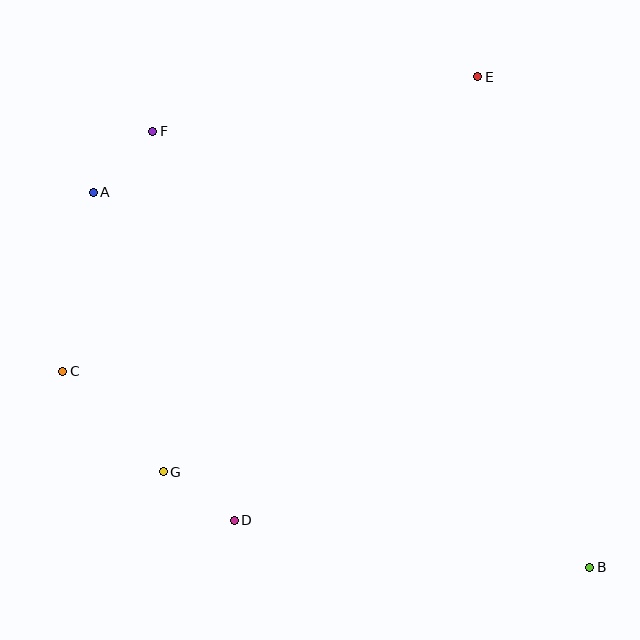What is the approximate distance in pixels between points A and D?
The distance between A and D is approximately 357 pixels.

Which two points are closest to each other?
Points A and F are closest to each other.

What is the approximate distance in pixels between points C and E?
The distance between C and E is approximately 509 pixels.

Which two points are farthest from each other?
Points A and B are farthest from each other.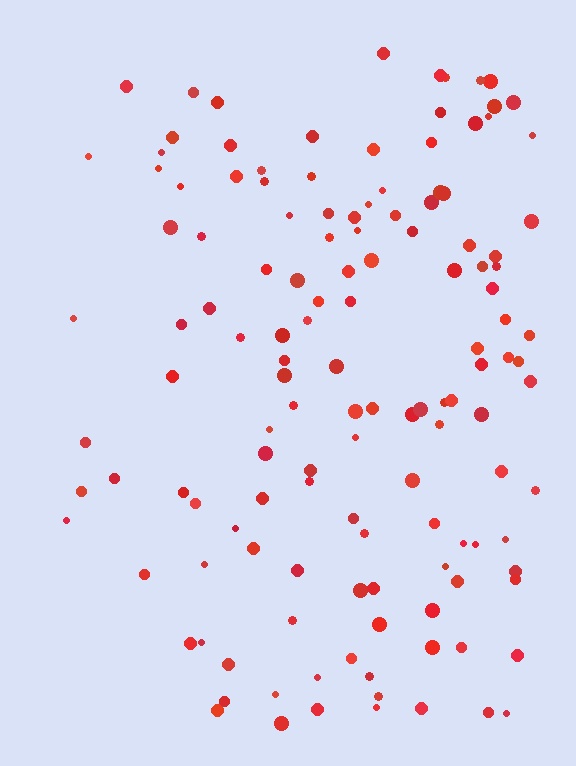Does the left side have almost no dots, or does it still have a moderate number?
Still a moderate number, just noticeably fewer than the right.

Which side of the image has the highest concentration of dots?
The right.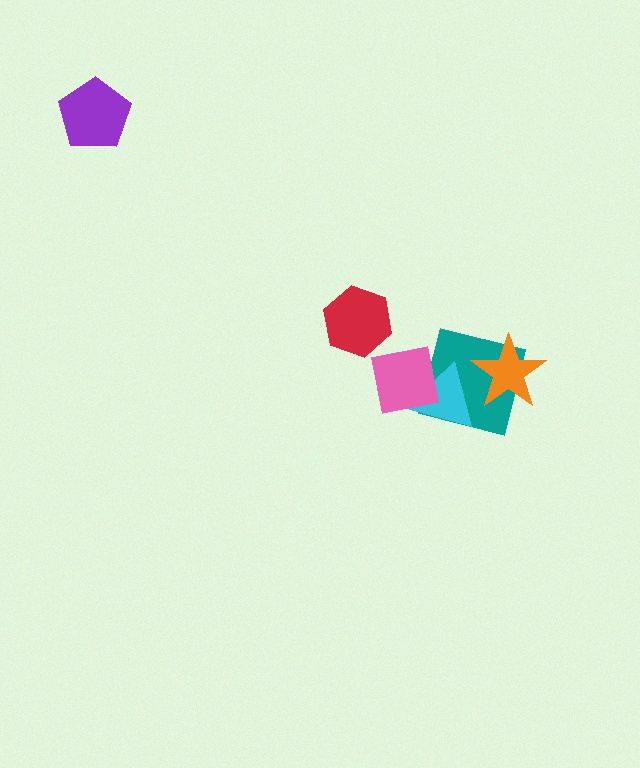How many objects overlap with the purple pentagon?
0 objects overlap with the purple pentagon.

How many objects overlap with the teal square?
3 objects overlap with the teal square.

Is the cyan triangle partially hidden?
Yes, it is partially covered by another shape.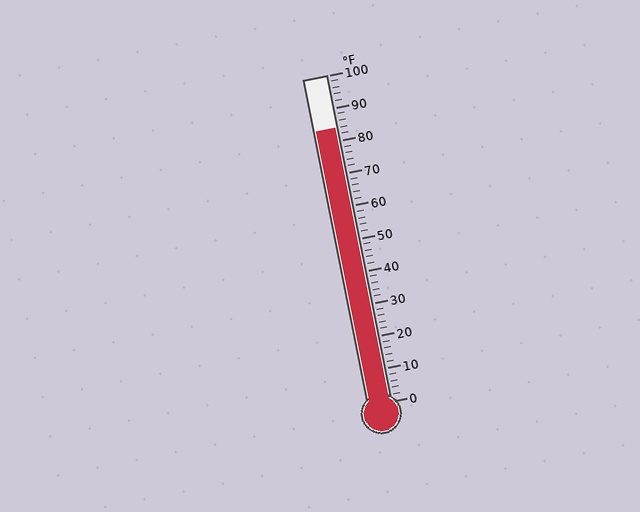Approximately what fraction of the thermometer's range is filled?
The thermometer is filled to approximately 85% of its range.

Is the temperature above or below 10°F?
The temperature is above 10°F.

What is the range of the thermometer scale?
The thermometer scale ranges from 0°F to 100°F.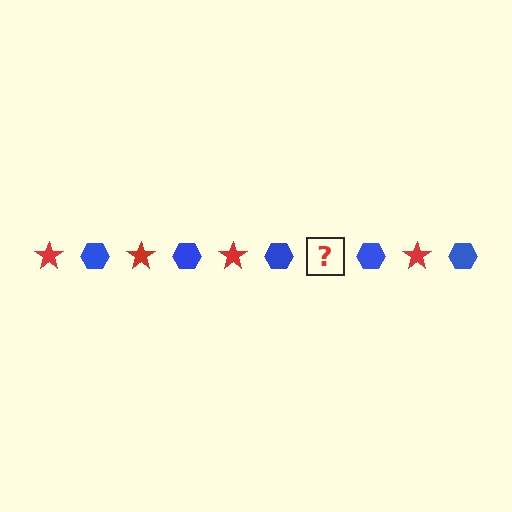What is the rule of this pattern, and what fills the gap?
The rule is that the pattern alternates between red star and blue hexagon. The gap should be filled with a red star.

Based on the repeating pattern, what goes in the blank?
The blank should be a red star.